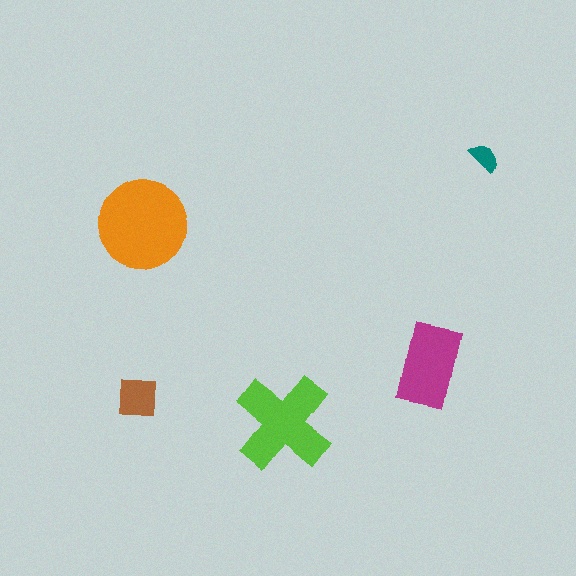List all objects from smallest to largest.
The teal semicircle, the brown square, the magenta rectangle, the lime cross, the orange circle.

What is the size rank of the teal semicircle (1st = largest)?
5th.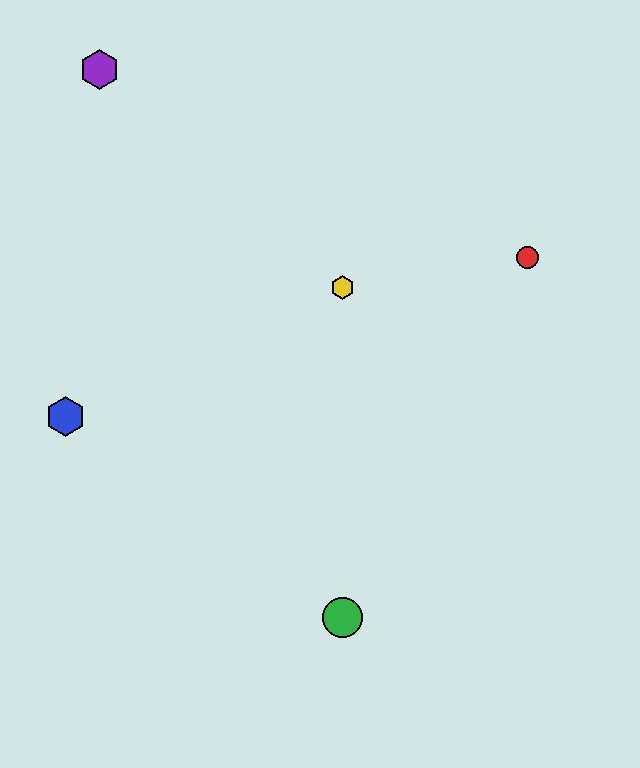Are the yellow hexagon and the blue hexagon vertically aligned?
No, the yellow hexagon is at x≈342 and the blue hexagon is at x≈65.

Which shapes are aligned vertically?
The green circle, the yellow hexagon are aligned vertically.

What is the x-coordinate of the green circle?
The green circle is at x≈342.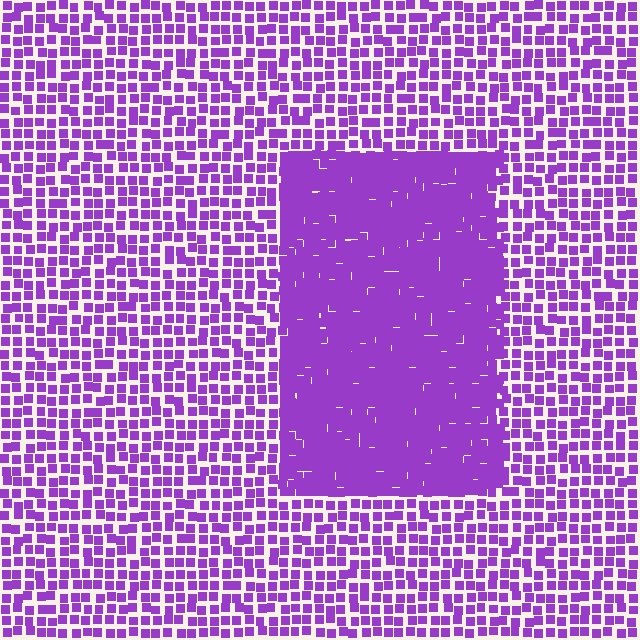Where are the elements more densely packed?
The elements are more densely packed inside the rectangle boundary.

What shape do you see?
I see a rectangle.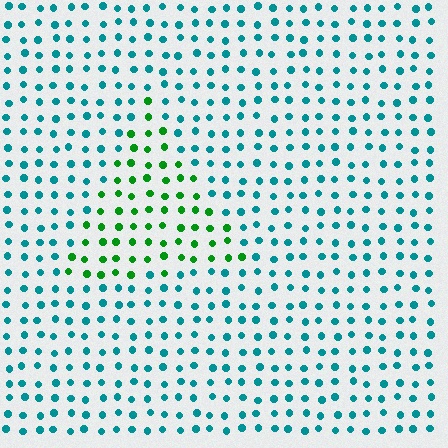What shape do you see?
I see a triangle.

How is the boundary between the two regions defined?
The boundary is defined purely by a slight shift in hue (about 54 degrees). Spacing, size, and orientation are identical on both sides.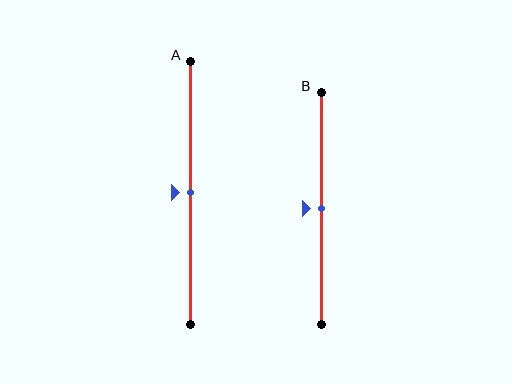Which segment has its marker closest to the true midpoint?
Segment A has its marker closest to the true midpoint.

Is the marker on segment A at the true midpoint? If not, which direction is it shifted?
Yes, the marker on segment A is at the true midpoint.